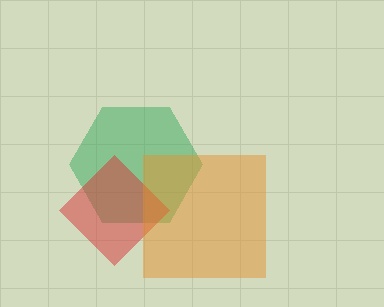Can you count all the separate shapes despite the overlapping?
Yes, there are 3 separate shapes.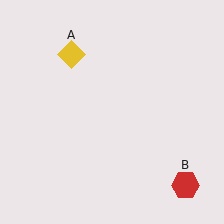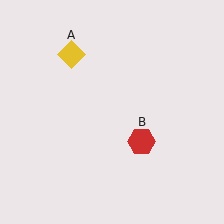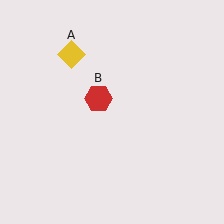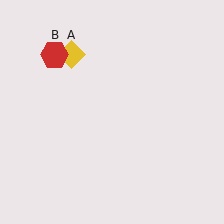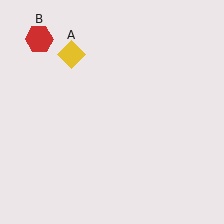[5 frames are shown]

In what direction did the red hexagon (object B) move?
The red hexagon (object B) moved up and to the left.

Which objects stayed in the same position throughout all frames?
Yellow diamond (object A) remained stationary.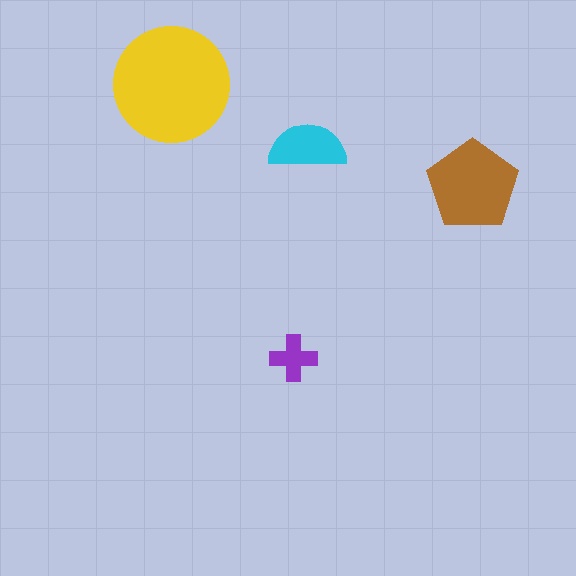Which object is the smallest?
The purple cross.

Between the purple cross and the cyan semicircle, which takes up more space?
The cyan semicircle.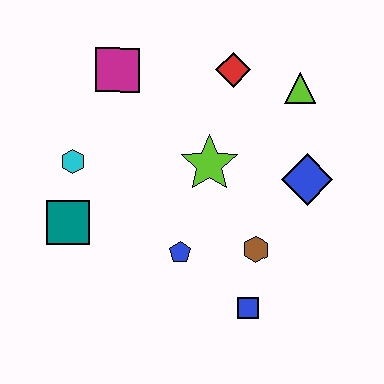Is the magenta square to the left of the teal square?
No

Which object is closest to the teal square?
The cyan hexagon is closest to the teal square.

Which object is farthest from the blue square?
The magenta square is farthest from the blue square.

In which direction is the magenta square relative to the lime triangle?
The magenta square is to the left of the lime triangle.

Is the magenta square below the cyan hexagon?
No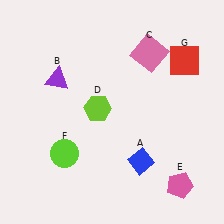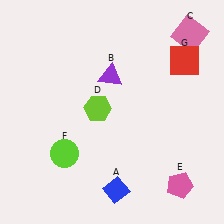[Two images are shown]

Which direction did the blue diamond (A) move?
The blue diamond (A) moved down.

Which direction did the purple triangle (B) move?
The purple triangle (B) moved right.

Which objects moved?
The objects that moved are: the blue diamond (A), the purple triangle (B), the pink square (C).